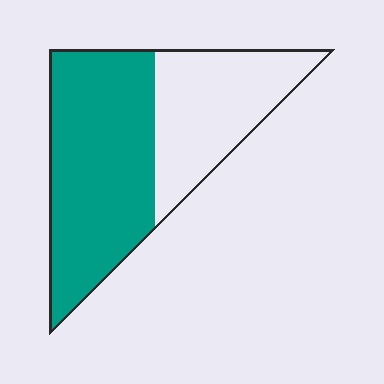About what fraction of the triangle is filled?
About three fifths (3/5).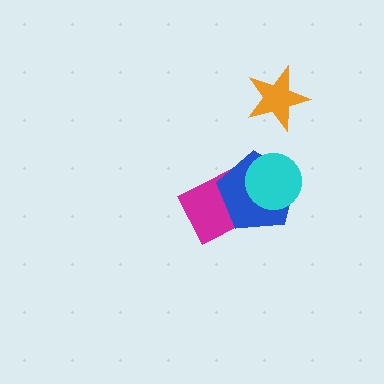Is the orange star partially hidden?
No, no other shape covers it.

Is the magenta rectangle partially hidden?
Yes, it is partially covered by another shape.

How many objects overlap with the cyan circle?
2 objects overlap with the cyan circle.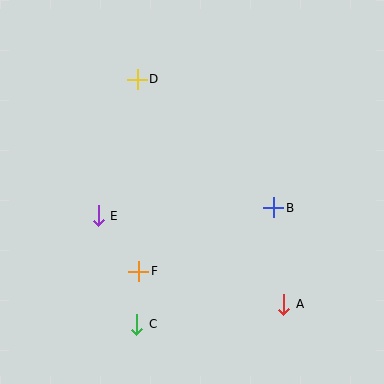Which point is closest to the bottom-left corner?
Point C is closest to the bottom-left corner.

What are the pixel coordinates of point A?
Point A is at (284, 304).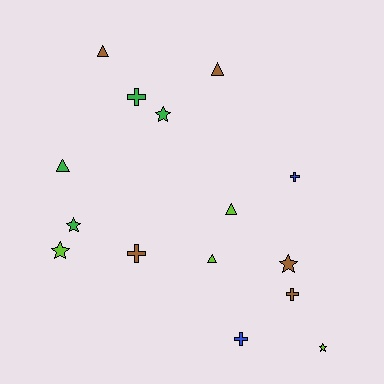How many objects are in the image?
There are 15 objects.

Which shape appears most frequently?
Star, with 5 objects.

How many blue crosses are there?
There are 2 blue crosses.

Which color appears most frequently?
Brown, with 5 objects.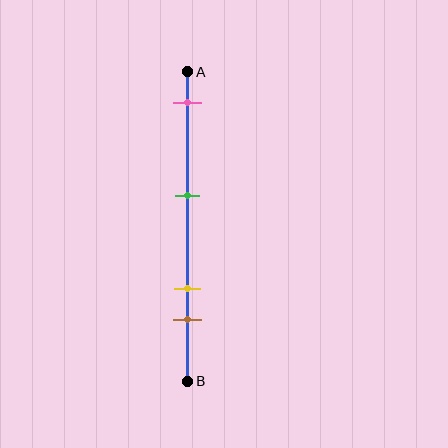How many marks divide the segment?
There are 4 marks dividing the segment.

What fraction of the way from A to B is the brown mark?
The brown mark is approximately 80% (0.8) of the way from A to B.